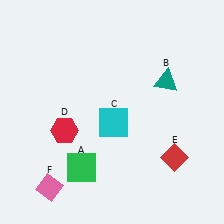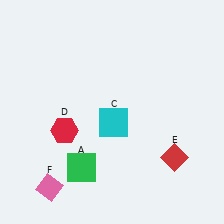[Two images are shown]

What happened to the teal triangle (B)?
The teal triangle (B) was removed in Image 2. It was in the top-right area of Image 1.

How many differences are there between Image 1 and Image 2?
There is 1 difference between the two images.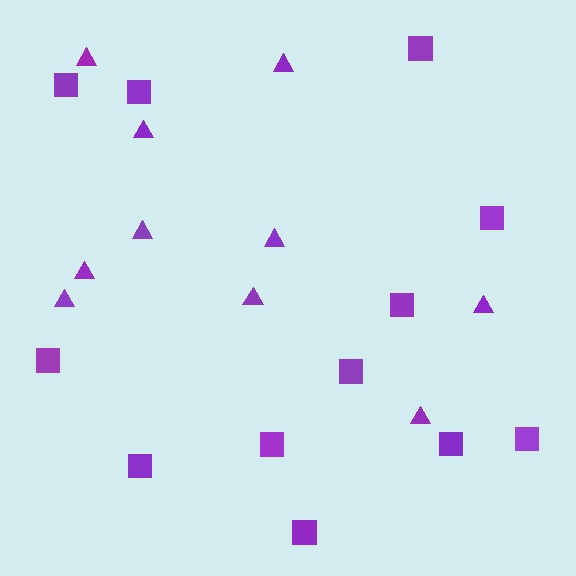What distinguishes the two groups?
There are 2 groups: one group of squares (12) and one group of triangles (10).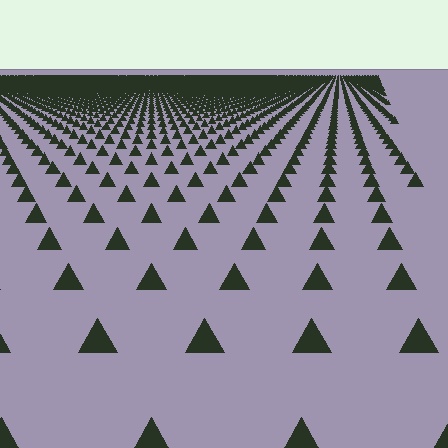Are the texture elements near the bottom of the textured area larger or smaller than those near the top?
Larger. Near the bottom, elements are closer to the viewer and appear at a bigger on-screen size.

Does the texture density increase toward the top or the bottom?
Density increases toward the top.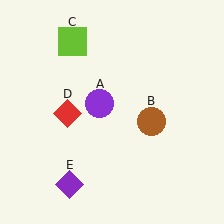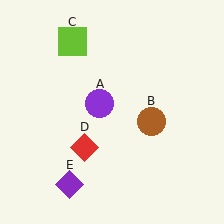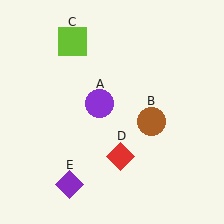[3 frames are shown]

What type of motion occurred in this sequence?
The red diamond (object D) rotated counterclockwise around the center of the scene.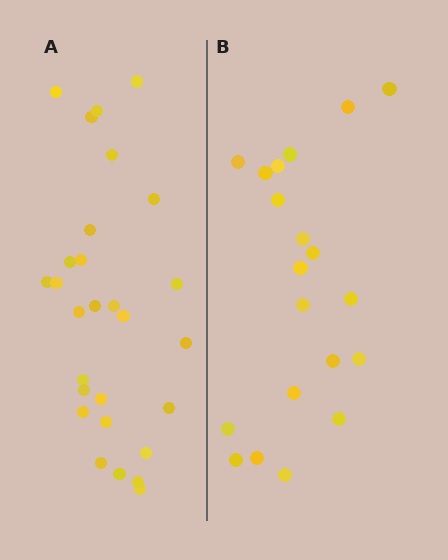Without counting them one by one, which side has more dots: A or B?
Region A (the left region) has more dots.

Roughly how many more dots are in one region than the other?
Region A has roughly 8 or so more dots than region B.